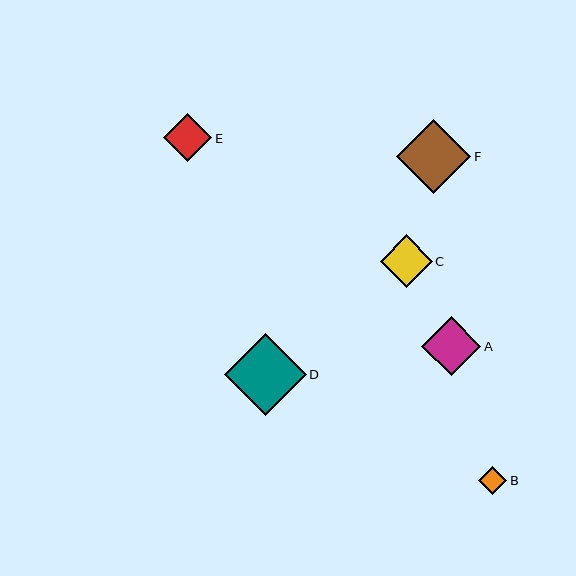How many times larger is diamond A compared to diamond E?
Diamond A is approximately 1.2 times the size of diamond E.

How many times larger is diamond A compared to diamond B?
Diamond A is approximately 2.1 times the size of diamond B.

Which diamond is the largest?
Diamond D is the largest with a size of approximately 82 pixels.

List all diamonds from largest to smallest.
From largest to smallest: D, F, A, C, E, B.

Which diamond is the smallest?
Diamond B is the smallest with a size of approximately 28 pixels.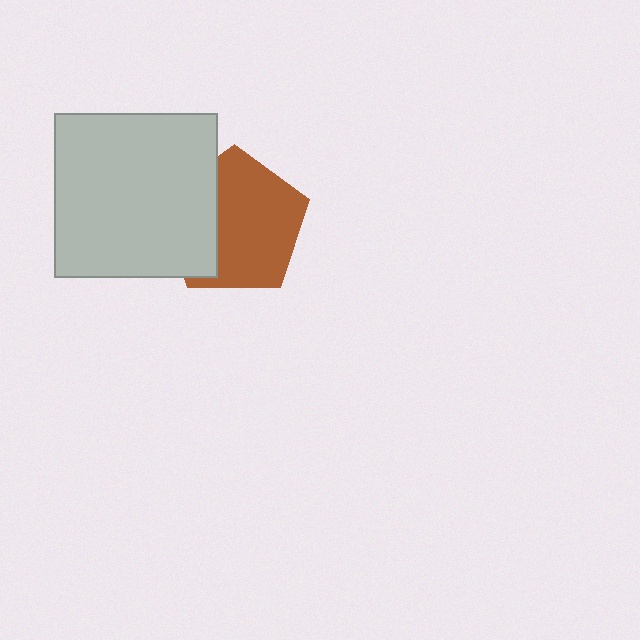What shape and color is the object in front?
The object in front is a light gray square.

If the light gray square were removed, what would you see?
You would see the complete brown pentagon.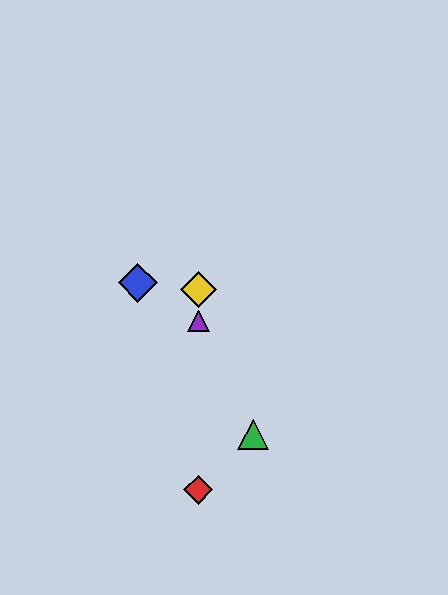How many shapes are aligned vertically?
3 shapes (the red diamond, the yellow diamond, the purple triangle) are aligned vertically.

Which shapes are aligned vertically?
The red diamond, the yellow diamond, the purple triangle are aligned vertically.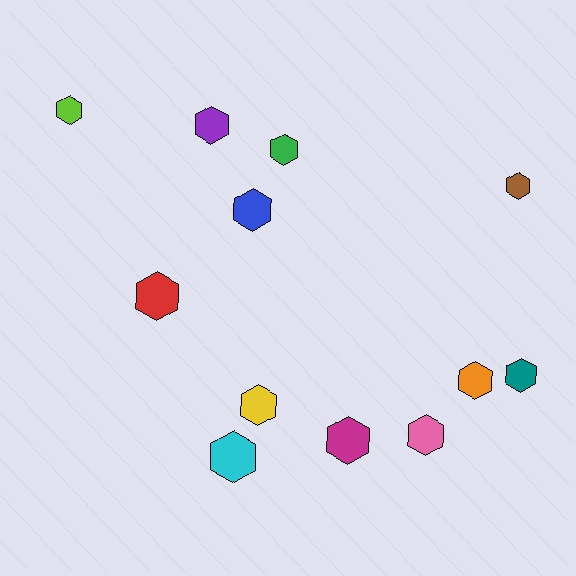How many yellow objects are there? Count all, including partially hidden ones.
There is 1 yellow object.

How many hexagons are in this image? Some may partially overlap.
There are 12 hexagons.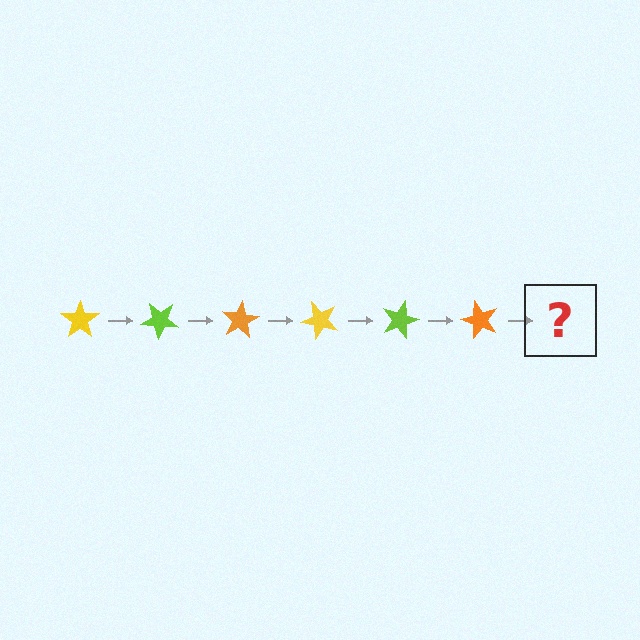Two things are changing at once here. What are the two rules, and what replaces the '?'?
The two rules are that it rotates 40 degrees each step and the color cycles through yellow, lime, and orange. The '?' should be a yellow star, rotated 240 degrees from the start.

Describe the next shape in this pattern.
It should be a yellow star, rotated 240 degrees from the start.